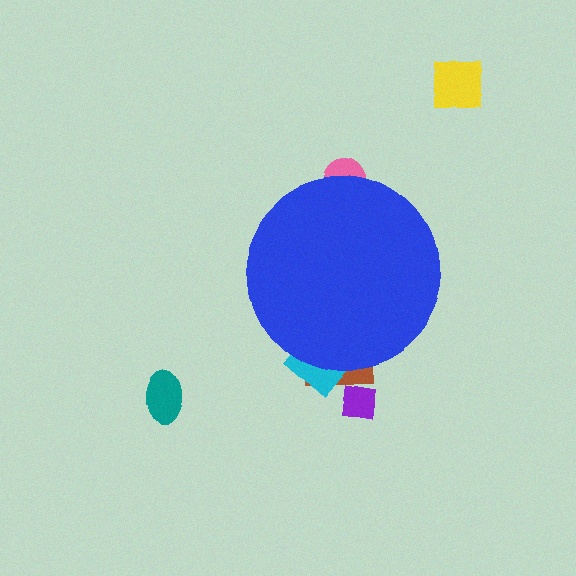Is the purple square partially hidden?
No, the purple square is fully visible.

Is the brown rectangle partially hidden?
Yes, the brown rectangle is partially hidden behind the blue circle.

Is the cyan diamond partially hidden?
Yes, the cyan diamond is partially hidden behind the blue circle.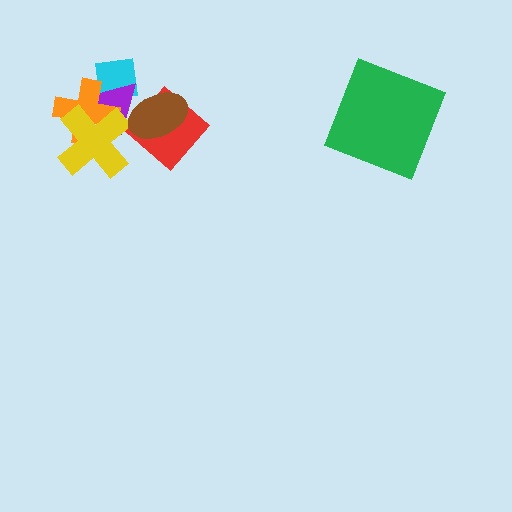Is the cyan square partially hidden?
Yes, it is partially covered by another shape.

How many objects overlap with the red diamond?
2 objects overlap with the red diamond.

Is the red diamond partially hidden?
Yes, it is partially covered by another shape.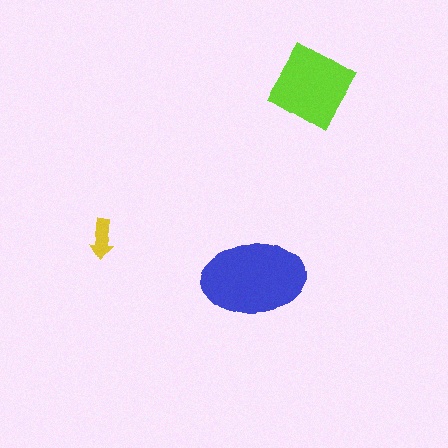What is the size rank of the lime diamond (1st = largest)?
2nd.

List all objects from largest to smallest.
The blue ellipse, the lime diamond, the yellow arrow.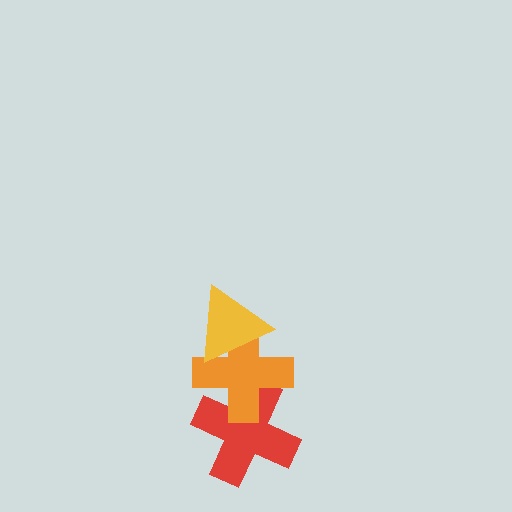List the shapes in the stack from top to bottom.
From top to bottom: the yellow triangle, the orange cross, the red cross.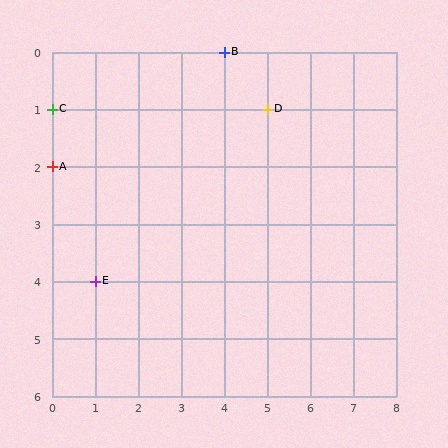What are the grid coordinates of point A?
Point A is at grid coordinates (0, 2).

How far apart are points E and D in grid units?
Points E and D are 4 columns and 3 rows apart (about 5.0 grid units diagonally).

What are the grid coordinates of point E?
Point E is at grid coordinates (1, 4).